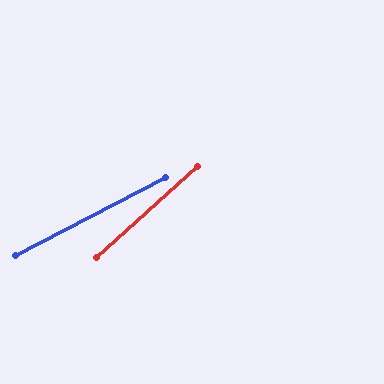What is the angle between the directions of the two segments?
Approximately 14 degrees.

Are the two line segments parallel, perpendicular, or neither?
Neither parallel nor perpendicular — they differ by about 14°.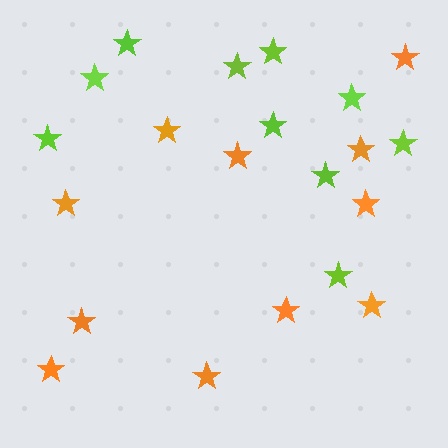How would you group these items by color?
There are 2 groups: one group of orange stars (11) and one group of lime stars (10).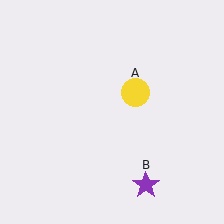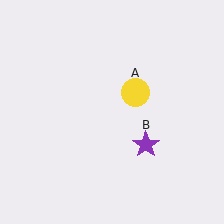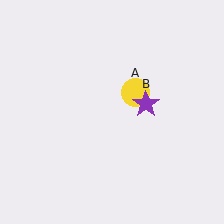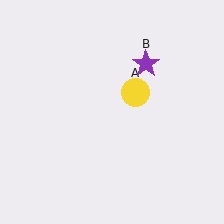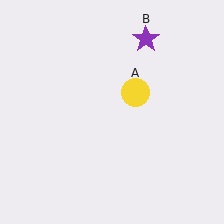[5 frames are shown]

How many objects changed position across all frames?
1 object changed position: purple star (object B).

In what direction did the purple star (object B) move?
The purple star (object B) moved up.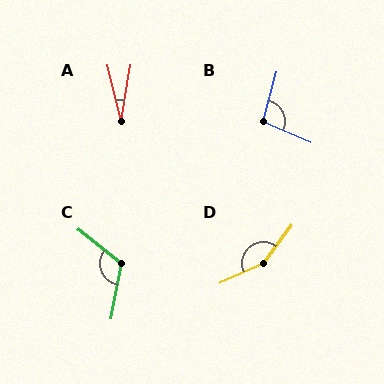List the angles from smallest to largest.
A (22°), B (98°), C (118°), D (150°).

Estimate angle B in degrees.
Approximately 98 degrees.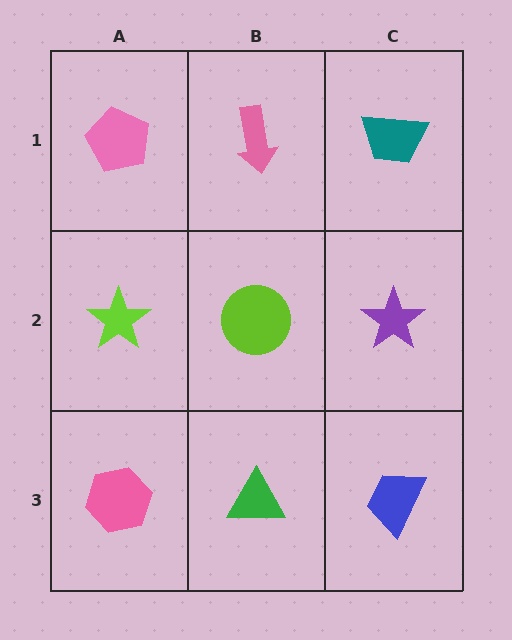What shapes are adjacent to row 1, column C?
A purple star (row 2, column C), a pink arrow (row 1, column B).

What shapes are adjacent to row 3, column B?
A lime circle (row 2, column B), a pink hexagon (row 3, column A), a blue trapezoid (row 3, column C).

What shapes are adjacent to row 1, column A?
A lime star (row 2, column A), a pink arrow (row 1, column B).